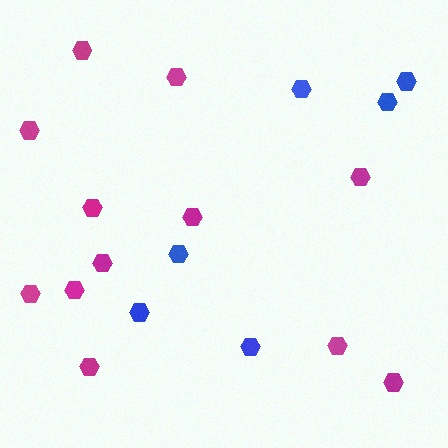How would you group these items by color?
There are 2 groups: one group of magenta hexagons (12) and one group of blue hexagons (6).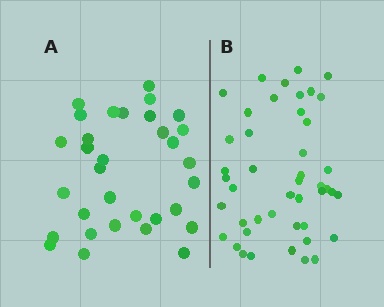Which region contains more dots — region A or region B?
Region B (the right region) has more dots.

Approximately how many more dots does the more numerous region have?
Region B has approximately 15 more dots than region A.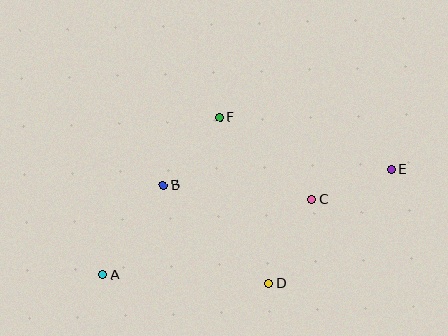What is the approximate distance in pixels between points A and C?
The distance between A and C is approximately 222 pixels.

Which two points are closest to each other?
Points C and E are closest to each other.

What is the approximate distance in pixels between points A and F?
The distance between A and F is approximately 196 pixels.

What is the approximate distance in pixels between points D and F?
The distance between D and F is approximately 173 pixels.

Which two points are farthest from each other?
Points A and E are farthest from each other.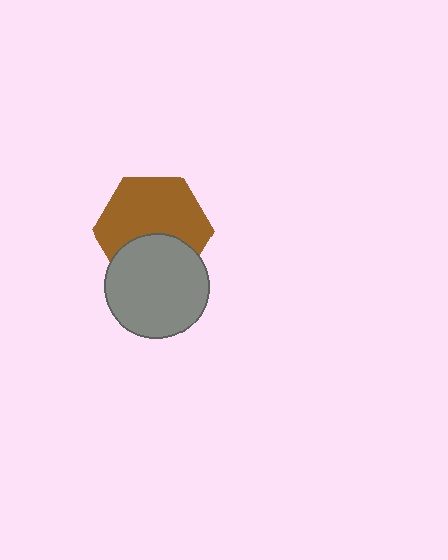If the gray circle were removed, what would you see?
You would see the complete brown hexagon.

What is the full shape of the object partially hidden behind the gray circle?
The partially hidden object is a brown hexagon.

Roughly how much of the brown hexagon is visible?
About half of it is visible (roughly 65%).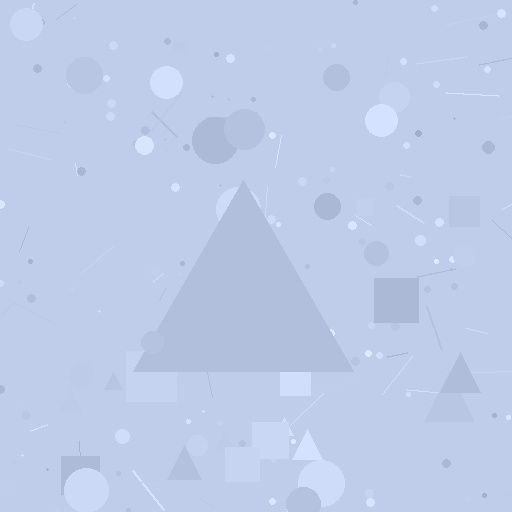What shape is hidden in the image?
A triangle is hidden in the image.